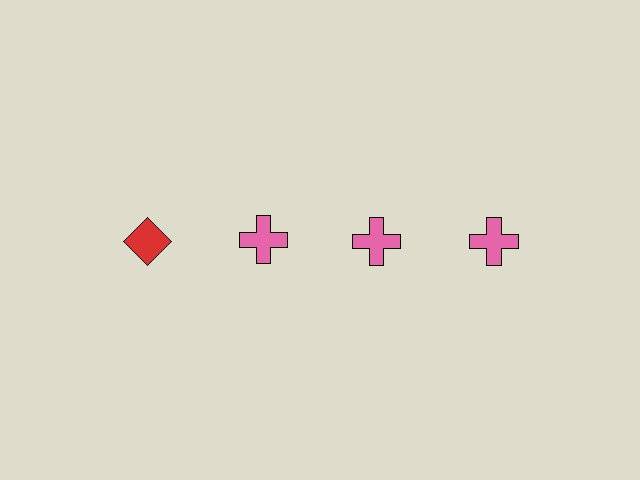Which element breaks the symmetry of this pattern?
The red diamond in the top row, leftmost column breaks the symmetry. All other shapes are pink crosses.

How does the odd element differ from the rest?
It differs in both color (red instead of pink) and shape (diamond instead of cross).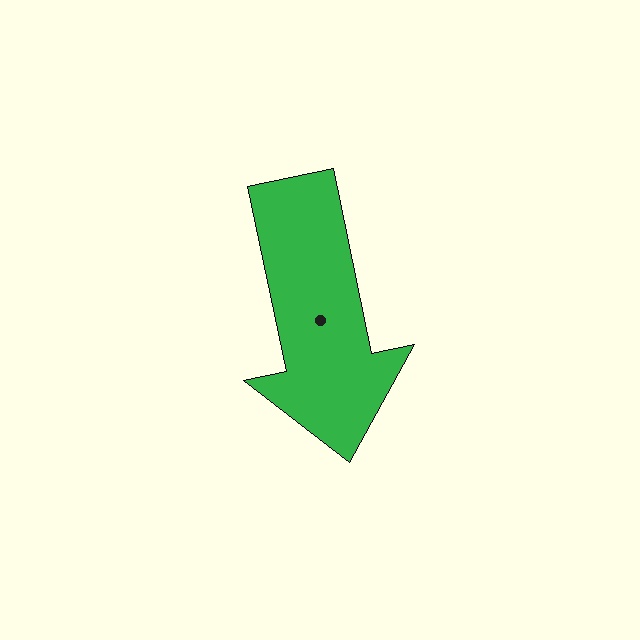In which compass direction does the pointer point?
South.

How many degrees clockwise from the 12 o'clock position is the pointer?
Approximately 168 degrees.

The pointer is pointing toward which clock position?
Roughly 6 o'clock.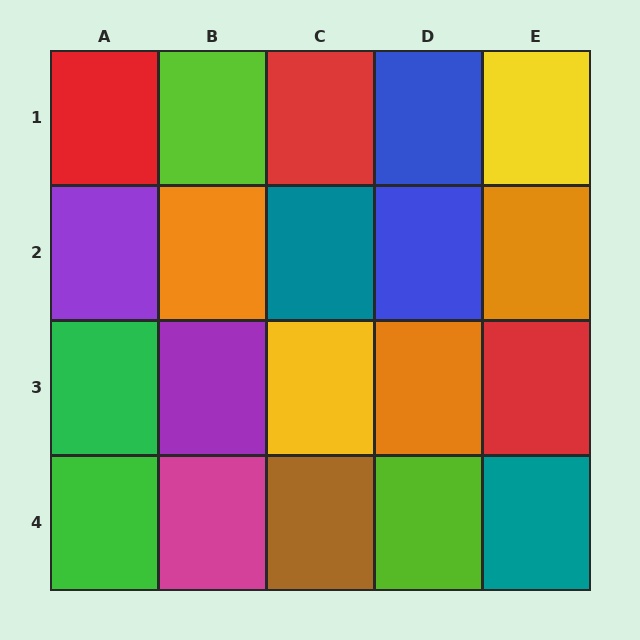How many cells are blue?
2 cells are blue.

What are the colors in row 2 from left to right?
Purple, orange, teal, blue, orange.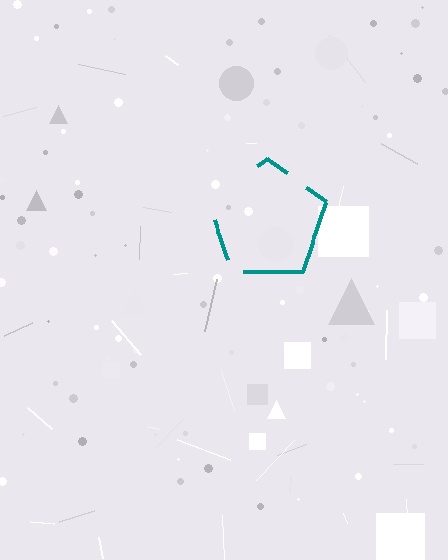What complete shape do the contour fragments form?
The contour fragments form a pentagon.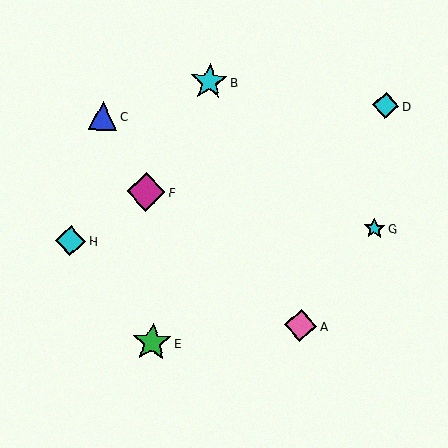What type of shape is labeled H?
Shape H is a cyan diamond.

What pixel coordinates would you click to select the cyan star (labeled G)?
Click at (374, 228) to select the cyan star G.